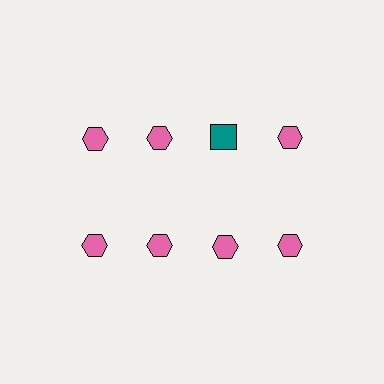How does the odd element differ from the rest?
It differs in both color (teal instead of pink) and shape (square instead of hexagon).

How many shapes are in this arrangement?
There are 8 shapes arranged in a grid pattern.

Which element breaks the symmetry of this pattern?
The teal square in the top row, center column breaks the symmetry. All other shapes are pink hexagons.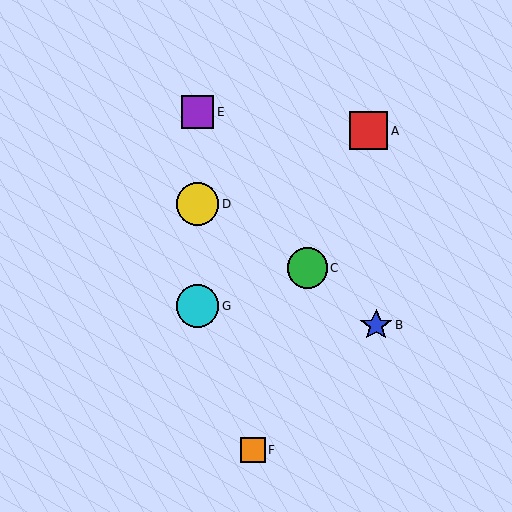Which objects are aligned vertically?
Objects D, E, G are aligned vertically.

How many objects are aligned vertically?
3 objects (D, E, G) are aligned vertically.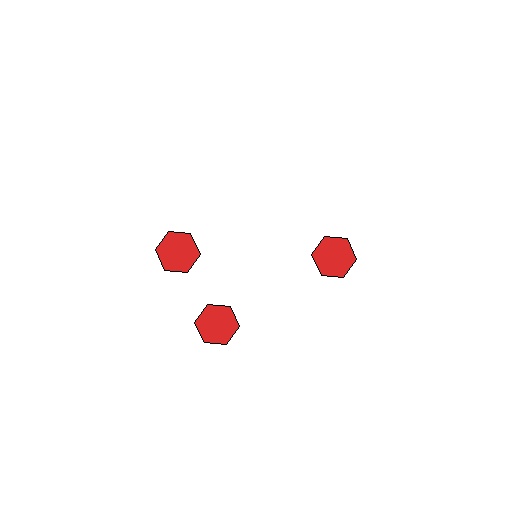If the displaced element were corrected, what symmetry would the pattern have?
It would have 3-fold rotational symmetry — the pattern would map onto itself every 120 degrees.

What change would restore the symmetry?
The symmetry would be restored by rotating it back into even spacing with its neighbors so that all 3 hexagons sit at equal angles and equal distance from the center.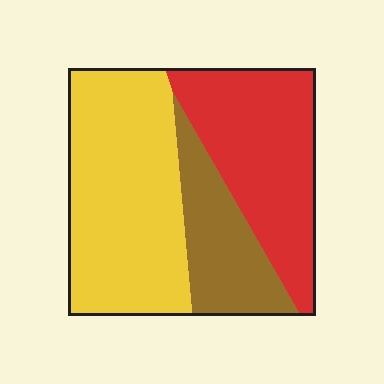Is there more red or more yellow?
Yellow.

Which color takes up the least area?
Brown, at roughly 20%.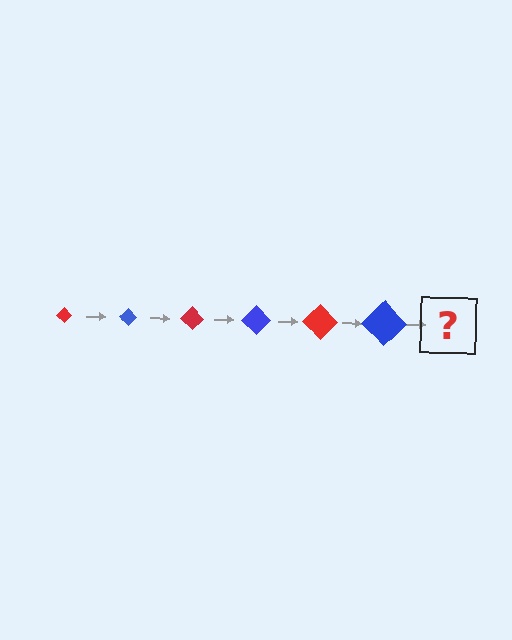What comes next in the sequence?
The next element should be a red diamond, larger than the previous one.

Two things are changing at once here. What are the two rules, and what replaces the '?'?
The two rules are that the diamond grows larger each step and the color cycles through red and blue. The '?' should be a red diamond, larger than the previous one.